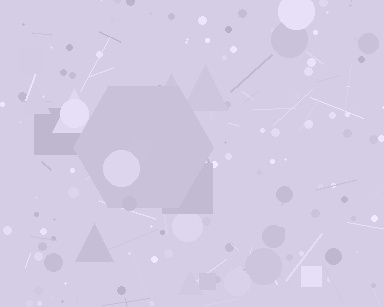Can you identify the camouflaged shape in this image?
The camouflaged shape is a hexagon.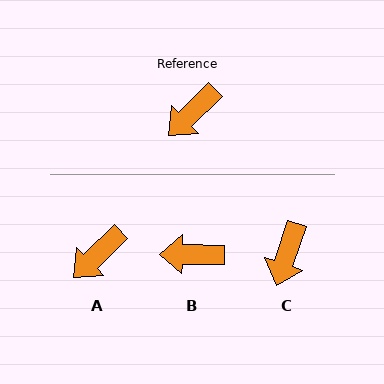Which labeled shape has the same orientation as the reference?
A.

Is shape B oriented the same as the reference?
No, it is off by about 44 degrees.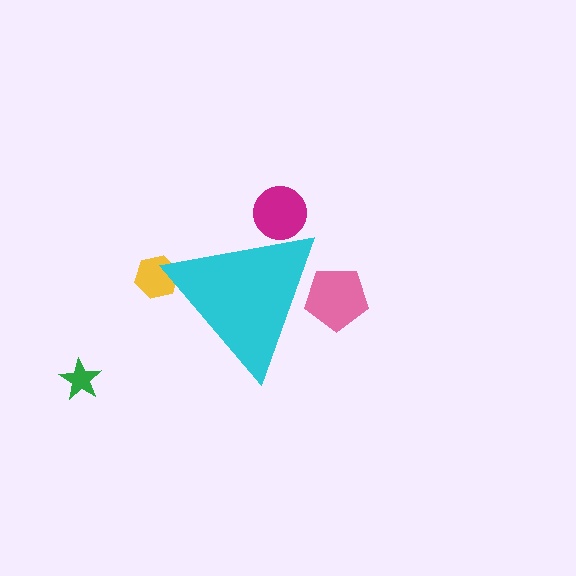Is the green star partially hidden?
No, the green star is fully visible.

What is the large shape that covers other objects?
A cyan triangle.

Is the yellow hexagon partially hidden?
Yes, the yellow hexagon is partially hidden behind the cyan triangle.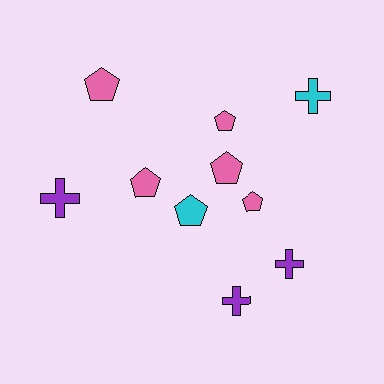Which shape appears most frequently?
Pentagon, with 6 objects.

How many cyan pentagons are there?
There is 1 cyan pentagon.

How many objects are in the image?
There are 10 objects.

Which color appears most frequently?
Pink, with 5 objects.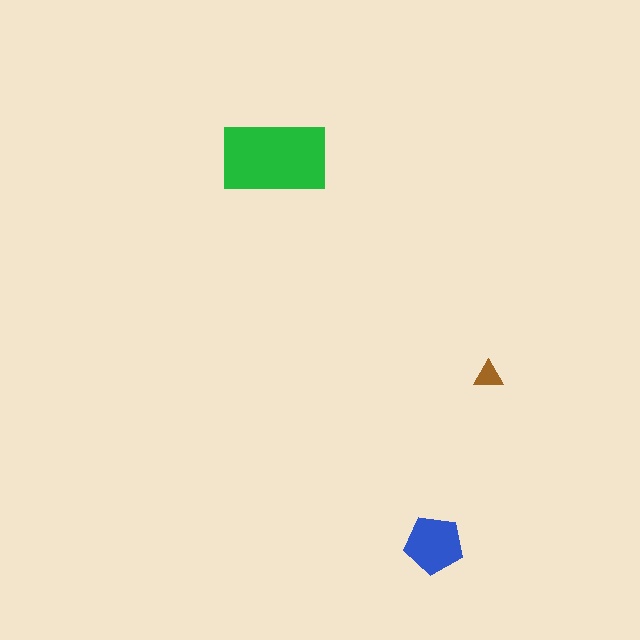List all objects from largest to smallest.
The green rectangle, the blue pentagon, the brown triangle.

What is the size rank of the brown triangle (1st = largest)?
3rd.